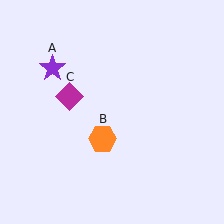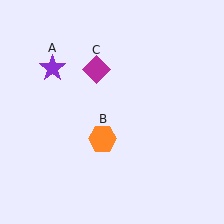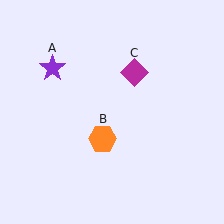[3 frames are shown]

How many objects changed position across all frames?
1 object changed position: magenta diamond (object C).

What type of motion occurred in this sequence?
The magenta diamond (object C) rotated clockwise around the center of the scene.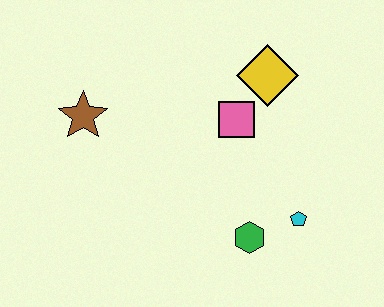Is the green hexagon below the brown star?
Yes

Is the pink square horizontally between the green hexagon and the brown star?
Yes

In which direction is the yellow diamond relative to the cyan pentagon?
The yellow diamond is above the cyan pentagon.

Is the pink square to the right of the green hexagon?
No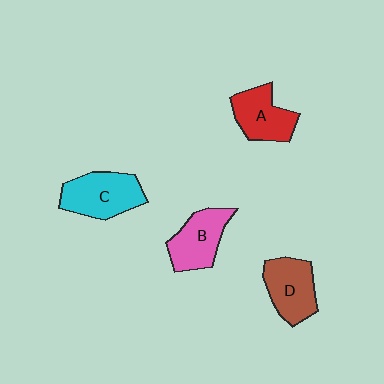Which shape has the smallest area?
Shape A (red).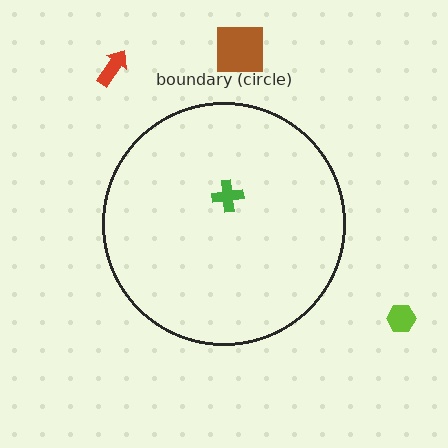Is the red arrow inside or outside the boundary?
Outside.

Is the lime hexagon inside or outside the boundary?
Outside.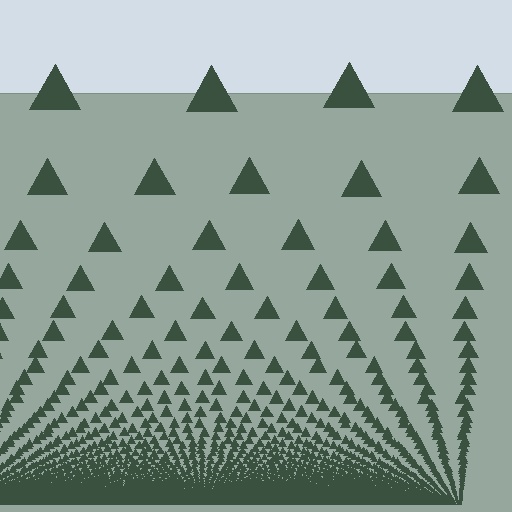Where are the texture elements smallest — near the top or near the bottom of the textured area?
Near the bottom.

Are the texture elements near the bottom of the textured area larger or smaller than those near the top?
Smaller. The gradient is inverted — elements near the bottom are smaller and denser.